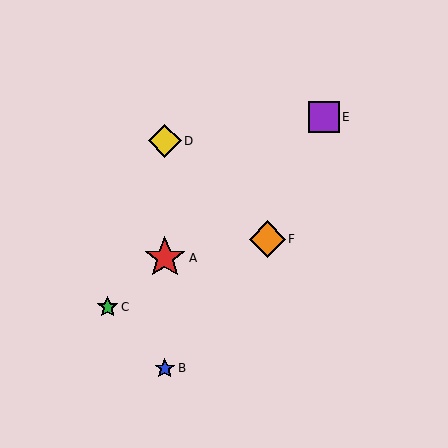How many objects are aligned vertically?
3 objects (A, B, D) are aligned vertically.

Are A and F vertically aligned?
No, A is at x≈165 and F is at x≈267.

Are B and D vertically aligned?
Yes, both are at x≈165.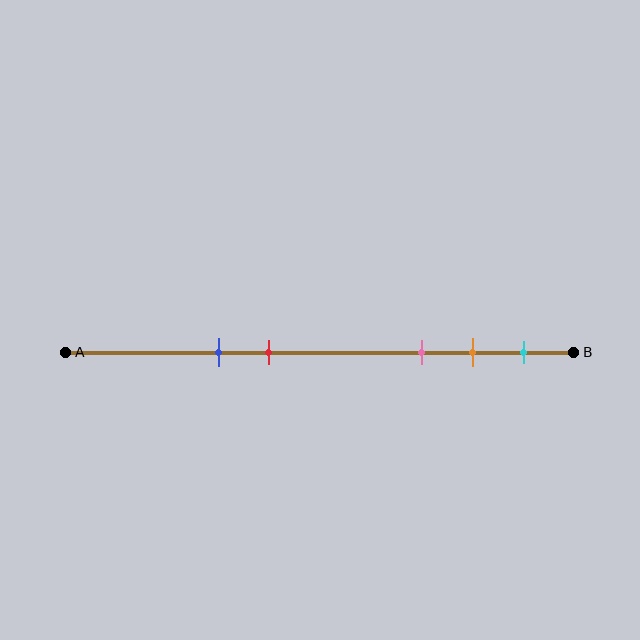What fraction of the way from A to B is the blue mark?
The blue mark is approximately 30% (0.3) of the way from A to B.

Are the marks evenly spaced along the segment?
No, the marks are not evenly spaced.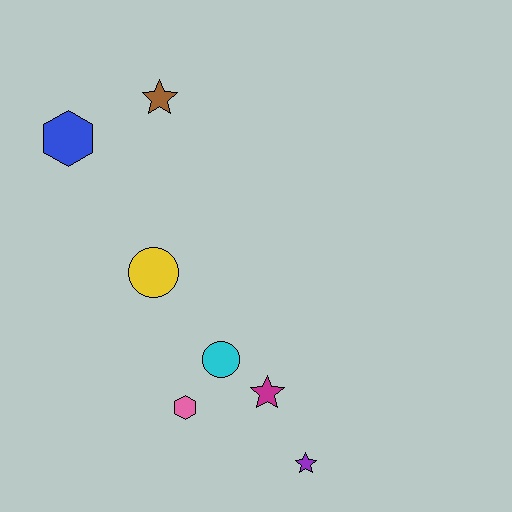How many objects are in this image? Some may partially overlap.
There are 7 objects.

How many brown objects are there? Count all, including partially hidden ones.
There is 1 brown object.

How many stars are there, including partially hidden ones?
There are 3 stars.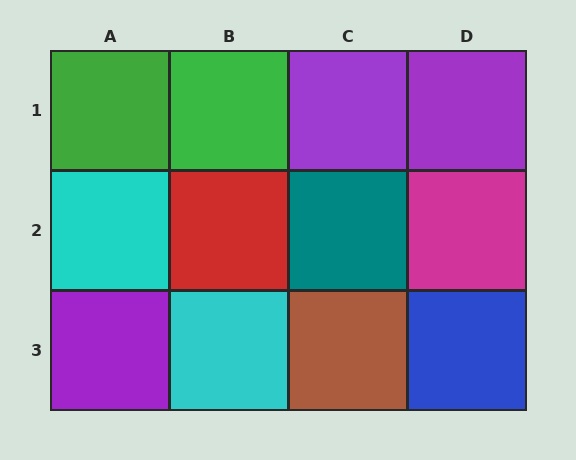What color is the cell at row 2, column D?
Magenta.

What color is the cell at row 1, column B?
Green.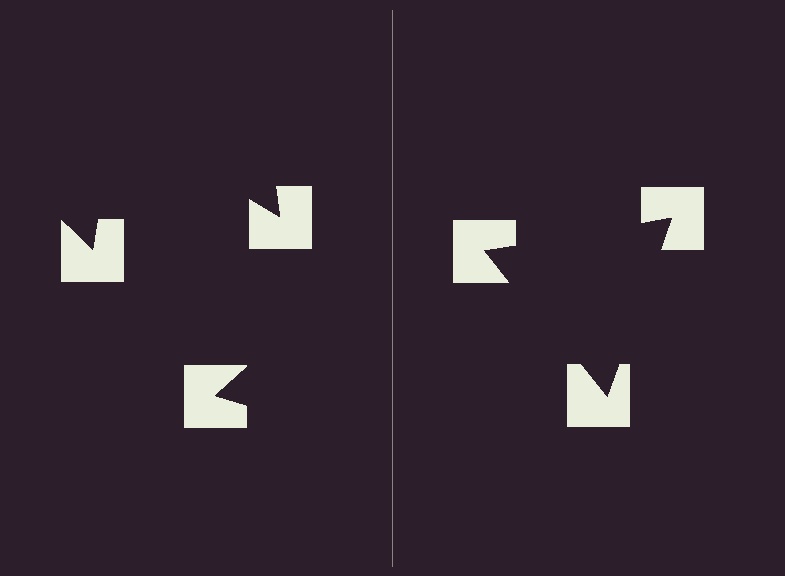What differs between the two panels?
The notched squares are positioned identically on both sides; only the wedge orientations differ. On the right they align to a triangle; on the left they are misaligned.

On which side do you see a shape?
An illusory triangle appears on the right side. On the left side the wedge cuts are rotated, so no coherent shape forms.